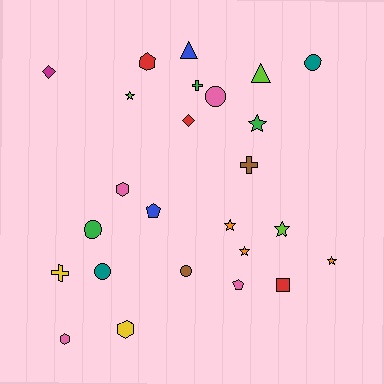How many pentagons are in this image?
There are 2 pentagons.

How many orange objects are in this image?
There are 3 orange objects.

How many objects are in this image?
There are 25 objects.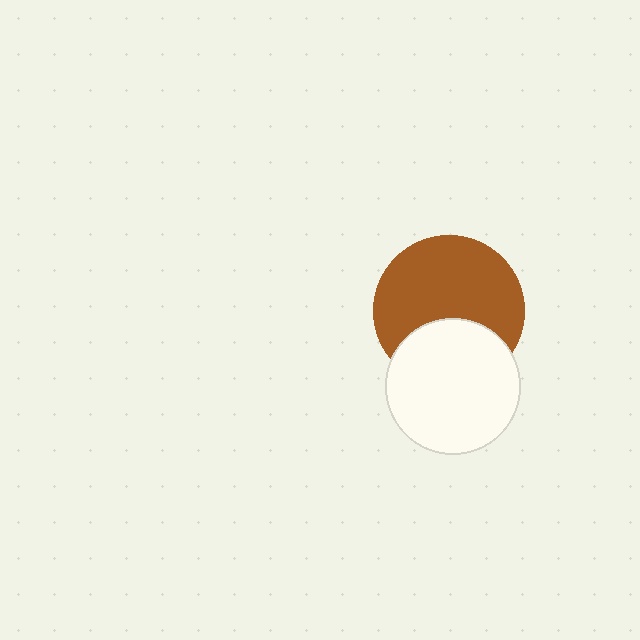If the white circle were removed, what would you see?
You would see the complete brown circle.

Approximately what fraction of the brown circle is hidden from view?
Roughly 33% of the brown circle is hidden behind the white circle.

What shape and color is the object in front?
The object in front is a white circle.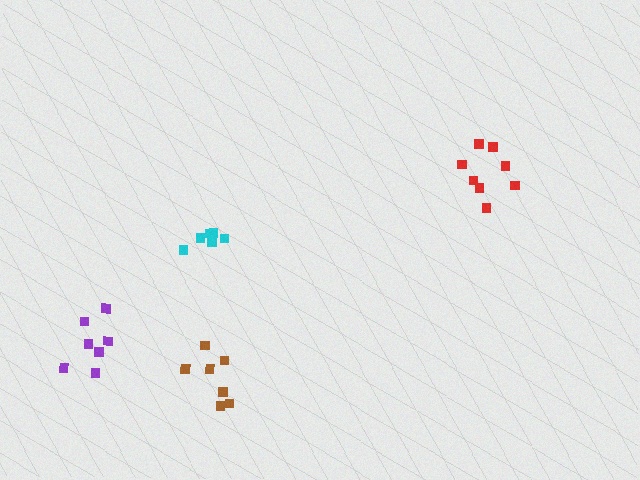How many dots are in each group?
Group 1: 7 dots, Group 2: 8 dots, Group 3: 6 dots, Group 4: 7 dots (28 total).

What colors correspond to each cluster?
The clusters are colored: purple, red, cyan, brown.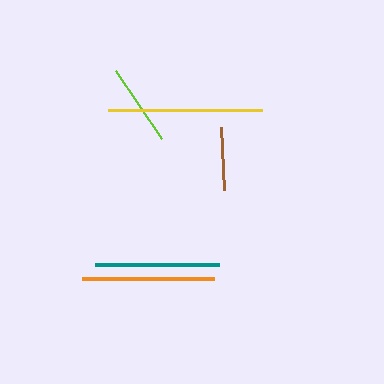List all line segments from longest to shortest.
From longest to shortest: yellow, orange, teal, lime, brown.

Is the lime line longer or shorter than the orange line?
The orange line is longer than the lime line.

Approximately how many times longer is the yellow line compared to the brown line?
The yellow line is approximately 2.5 times the length of the brown line.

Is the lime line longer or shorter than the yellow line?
The yellow line is longer than the lime line.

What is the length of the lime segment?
The lime segment is approximately 82 pixels long.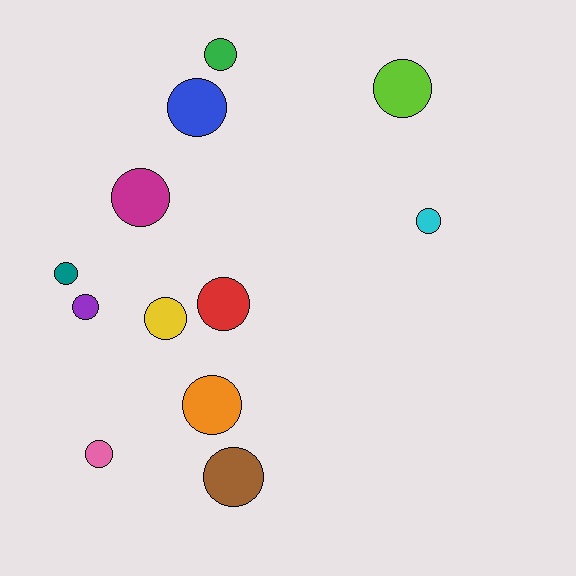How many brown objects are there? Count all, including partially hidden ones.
There is 1 brown object.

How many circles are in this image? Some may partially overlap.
There are 12 circles.